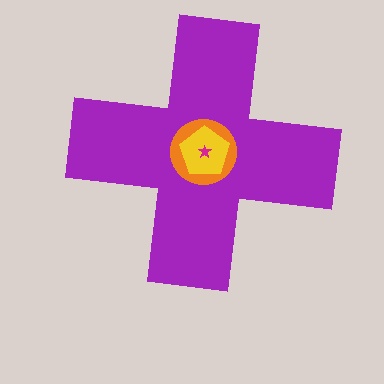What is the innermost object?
The magenta star.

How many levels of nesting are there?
4.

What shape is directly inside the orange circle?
The yellow pentagon.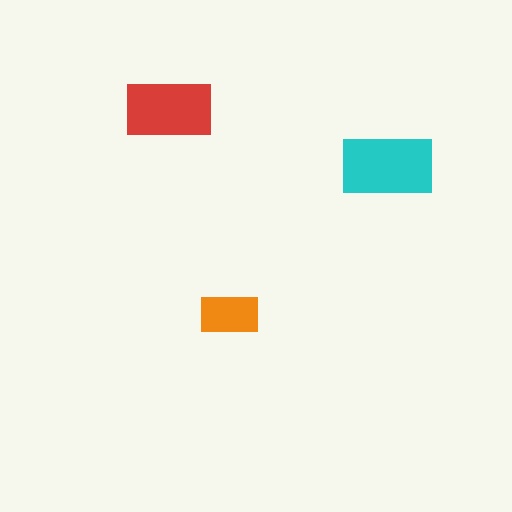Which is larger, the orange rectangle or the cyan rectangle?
The cyan one.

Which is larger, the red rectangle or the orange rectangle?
The red one.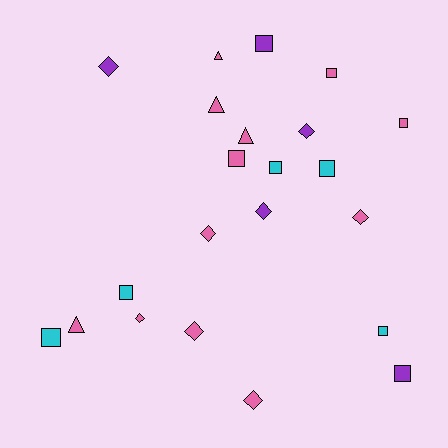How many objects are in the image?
There are 22 objects.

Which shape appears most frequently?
Square, with 10 objects.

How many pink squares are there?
There are 3 pink squares.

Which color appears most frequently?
Pink, with 12 objects.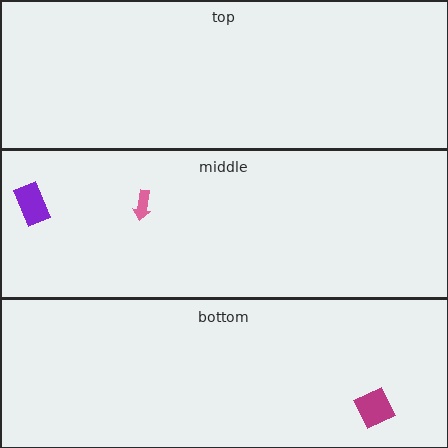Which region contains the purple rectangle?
The middle region.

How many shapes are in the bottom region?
1.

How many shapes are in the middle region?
2.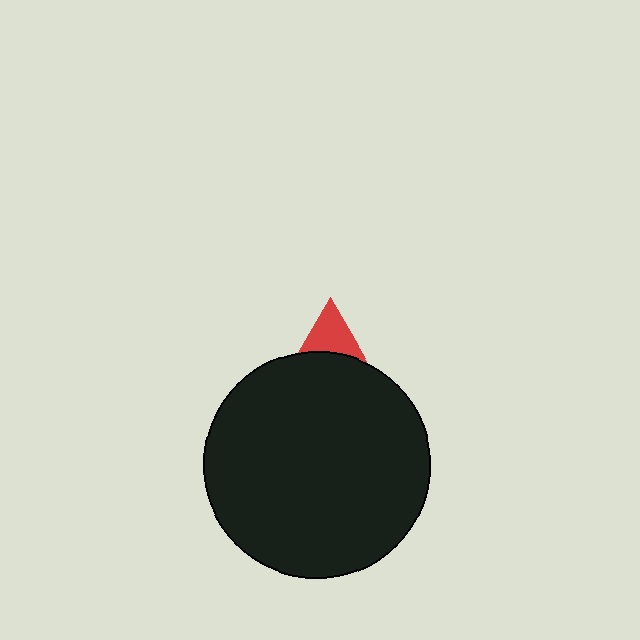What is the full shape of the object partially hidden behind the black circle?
The partially hidden object is a red triangle.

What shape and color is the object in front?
The object in front is a black circle.